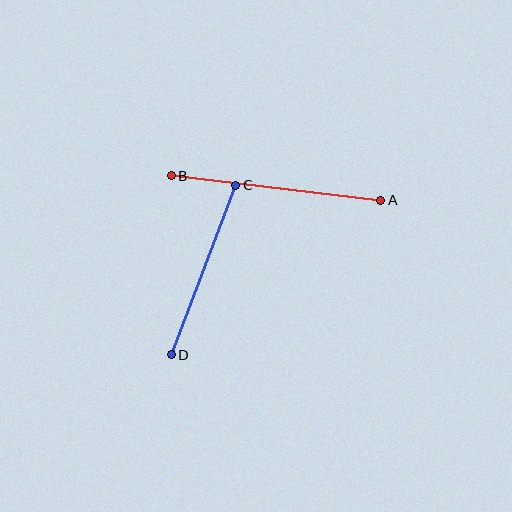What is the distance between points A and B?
The distance is approximately 211 pixels.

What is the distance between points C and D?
The distance is approximately 181 pixels.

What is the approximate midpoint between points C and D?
The midpoint is at approximately (203, 270) pixels.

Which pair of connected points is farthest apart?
Points A and B are farthest apart.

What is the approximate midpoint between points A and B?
The midpoint is at approximately (276, 188) pixels.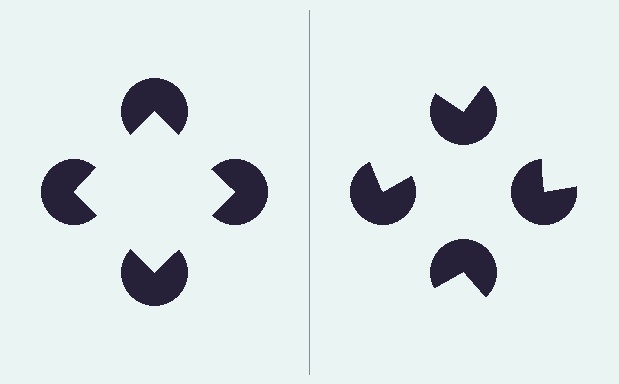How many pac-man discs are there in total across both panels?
8 — 4 on each side.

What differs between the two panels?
The pac-man discs are positioned identically on both sides; only the wedge orientations differ. On the left they align to a square; on the right they are misaligned.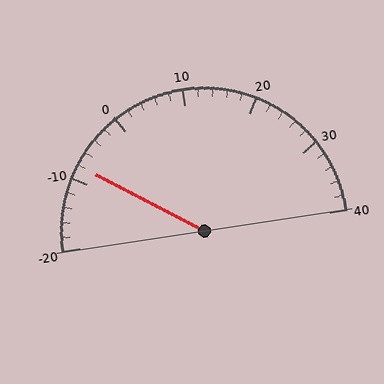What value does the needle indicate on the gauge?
The needle indicates approximately -8.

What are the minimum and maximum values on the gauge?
The gauge ranges from -20 to 40.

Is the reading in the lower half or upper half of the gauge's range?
The reading is in the lower half of the range (-20 to 40).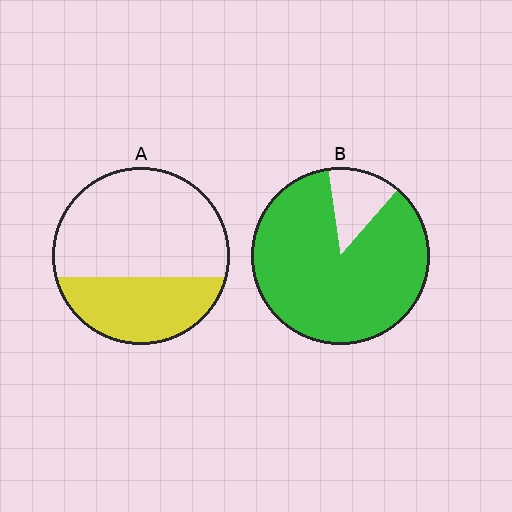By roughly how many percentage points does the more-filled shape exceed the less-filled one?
By roughly 50 percentage points (B over A).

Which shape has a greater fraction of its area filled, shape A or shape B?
Shape B.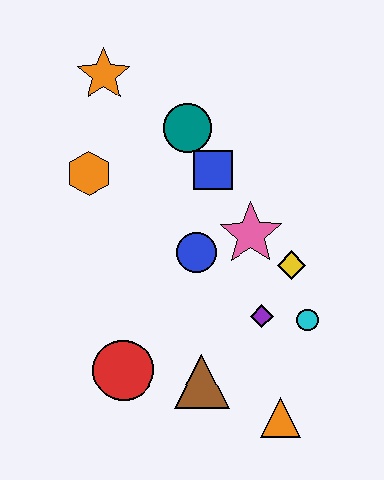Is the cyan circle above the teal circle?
No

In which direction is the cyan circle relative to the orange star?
The cyan circle is below the orange star.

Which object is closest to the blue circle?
The pink star is closest to the blue circle.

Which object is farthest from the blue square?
The orange triangle is farthest from the blue square.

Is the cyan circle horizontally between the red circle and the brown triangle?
No